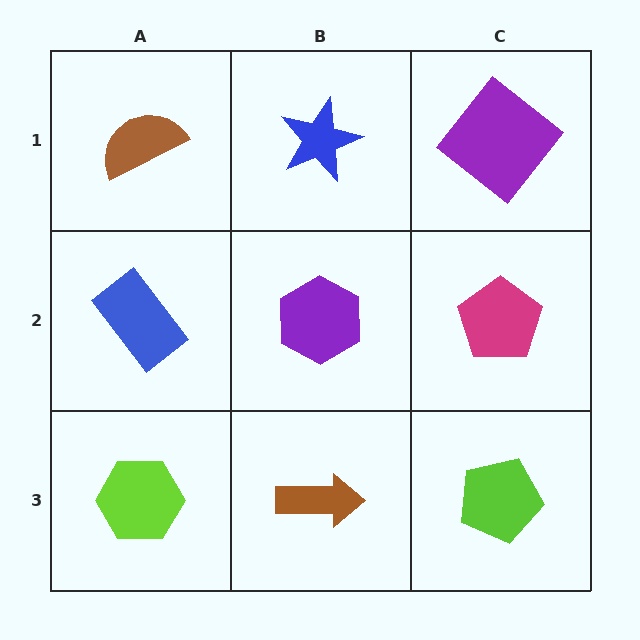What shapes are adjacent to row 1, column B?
A purple hexagon (row 2, column B), a brown semicircle (row 1, column A), a purple diamond (row 1, column C).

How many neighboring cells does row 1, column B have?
3.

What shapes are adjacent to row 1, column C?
A magenta pentagon (row 2, column C), a blue star (row 1, column B).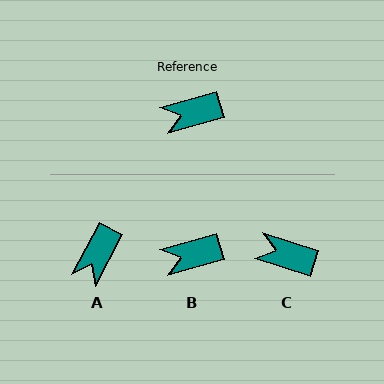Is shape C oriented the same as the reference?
No, it is off by about 33 degrees.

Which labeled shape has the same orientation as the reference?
B.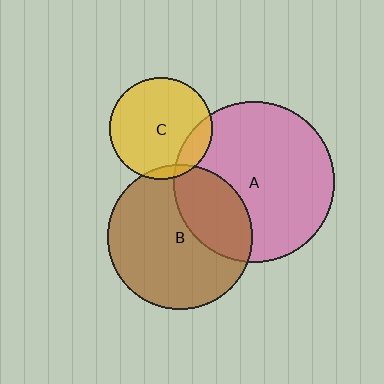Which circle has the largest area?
Circle A (pink).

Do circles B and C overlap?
Yes.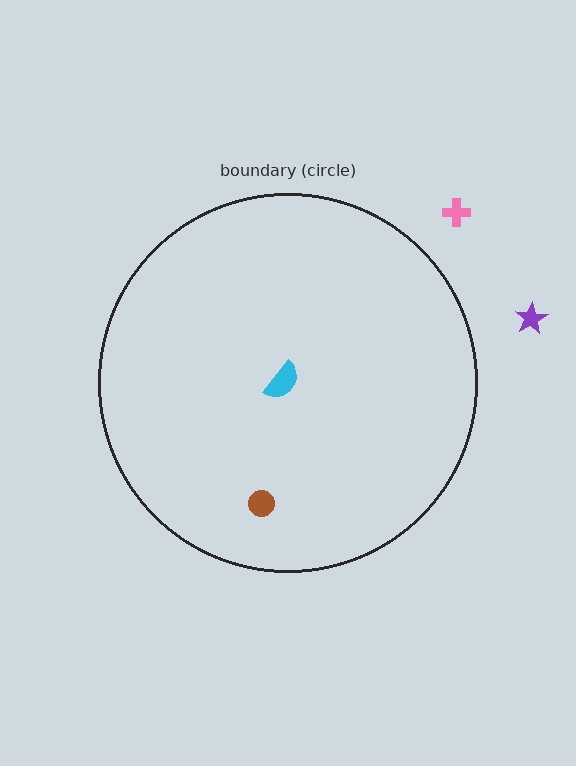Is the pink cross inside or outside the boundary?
Outside.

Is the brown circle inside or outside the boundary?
Inside.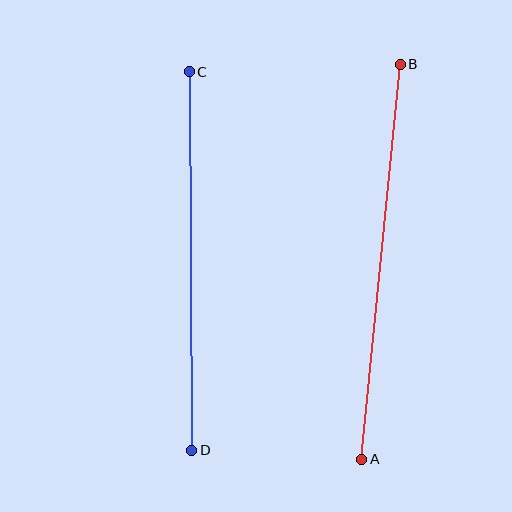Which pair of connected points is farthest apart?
Points A and B are farthest apart.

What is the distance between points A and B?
The distance is approximately 396 pixels.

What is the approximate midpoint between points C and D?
The midpoint is at approximately (191, 261) pixels.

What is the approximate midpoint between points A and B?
The midpoint is at approximately (381, 262) pixels.